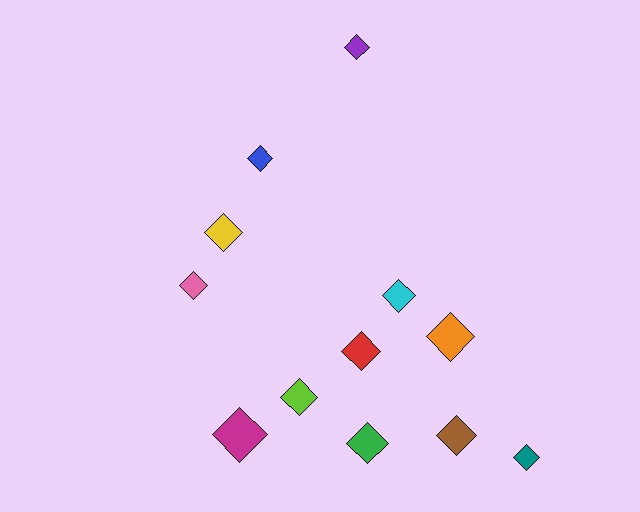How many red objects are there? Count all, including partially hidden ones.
There is 1 red object.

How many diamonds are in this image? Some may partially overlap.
There are 12 diamonds.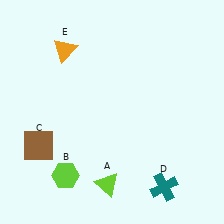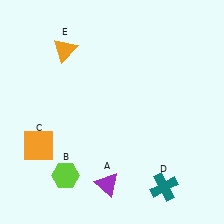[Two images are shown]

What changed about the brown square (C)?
In Image 1, C is brown. In Image 2, it changed to orange.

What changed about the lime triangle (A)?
In Image 1, A is lime. In Image 2, it changed to purple.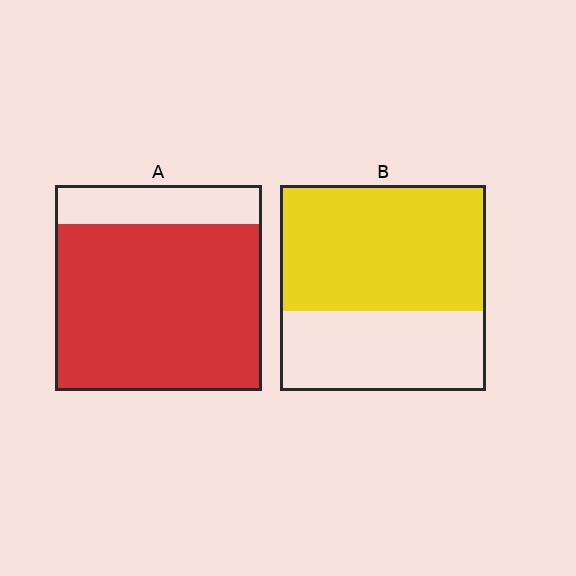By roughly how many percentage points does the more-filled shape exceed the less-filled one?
By roughly 20 percentage points (A over B).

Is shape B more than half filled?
Yes.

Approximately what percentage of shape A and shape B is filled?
A is approximately 80% and B is approximately 60%.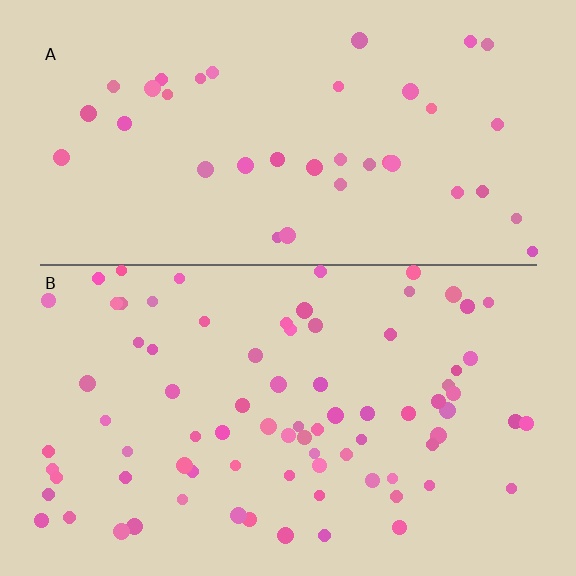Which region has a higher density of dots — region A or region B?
B (the bottom).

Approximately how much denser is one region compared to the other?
Approximately 2.1× — region B over region A.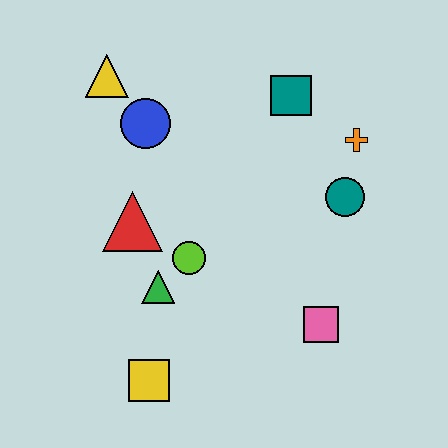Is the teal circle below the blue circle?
Yes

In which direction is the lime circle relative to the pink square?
The lime circle is to the left of the pink square.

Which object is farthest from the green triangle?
The orange cross is farthest from the green triangle.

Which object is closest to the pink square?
The teal circle is closest to the pink square.